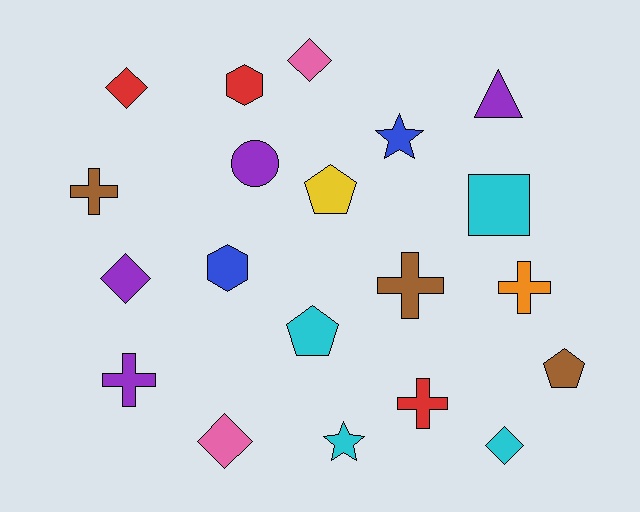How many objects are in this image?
There are 20 objects.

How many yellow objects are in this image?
There is 1 yellow object.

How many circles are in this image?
There is 1 circle.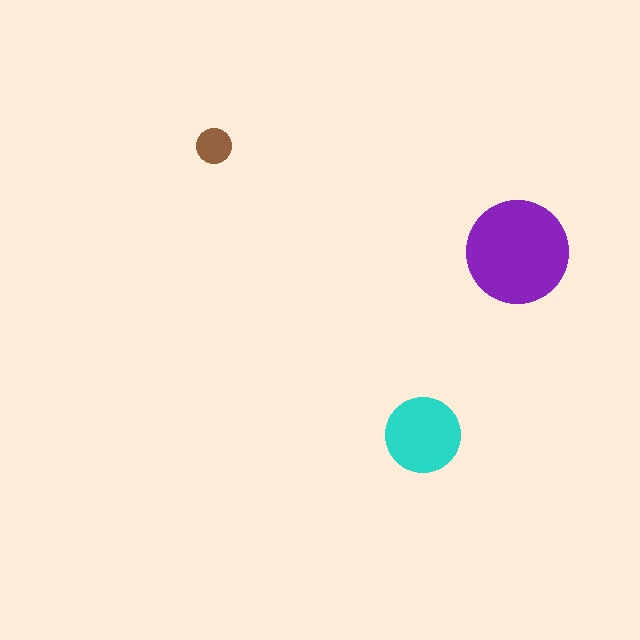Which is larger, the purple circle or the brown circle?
The purple one.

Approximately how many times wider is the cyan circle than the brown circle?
About 2 times wider.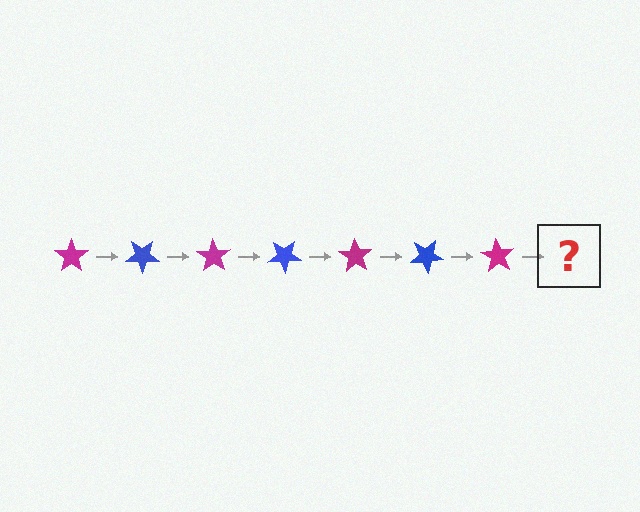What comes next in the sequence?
The next element should be a blue star, rotated 245 degrees from the start.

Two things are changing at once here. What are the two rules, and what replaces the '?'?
The two rules are that it rotates 35 degrees each step and the color cycles through magenta and blue. The '?' should be a blue star, rotated 245 degrees from the start.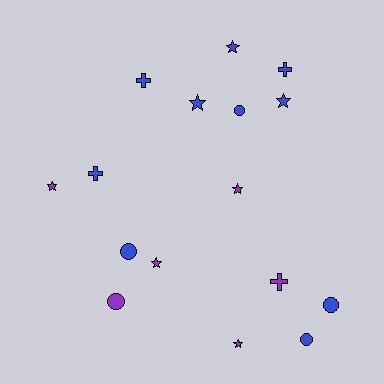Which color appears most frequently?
Blue, with 10 objects.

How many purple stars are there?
There are 4 purple stars.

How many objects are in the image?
There are 16 objects.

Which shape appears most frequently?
Star, with 7 objects.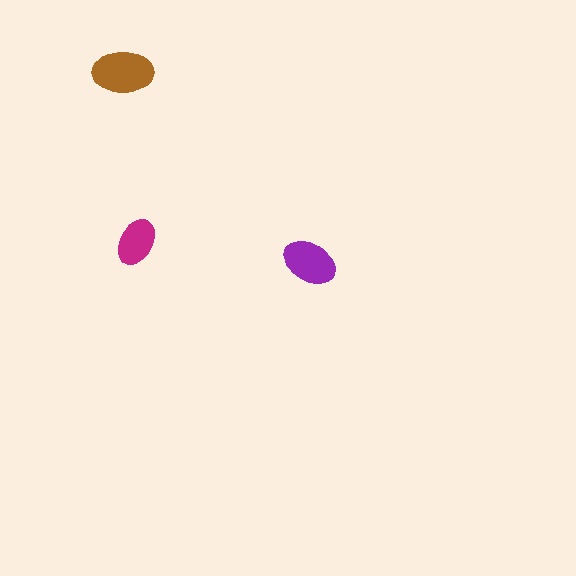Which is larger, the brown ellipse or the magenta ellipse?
The brown one.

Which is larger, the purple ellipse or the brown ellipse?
The brown one.